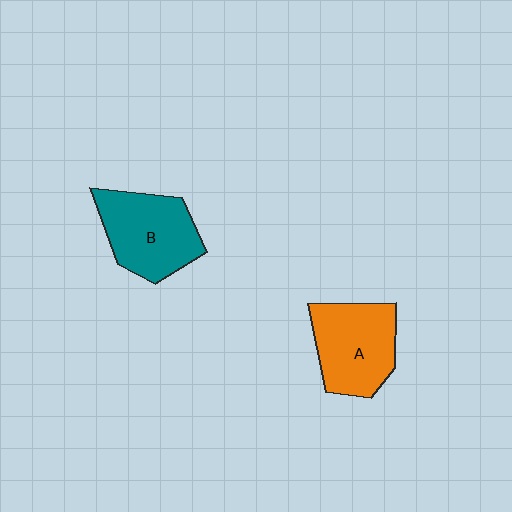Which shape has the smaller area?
Shape A (orange).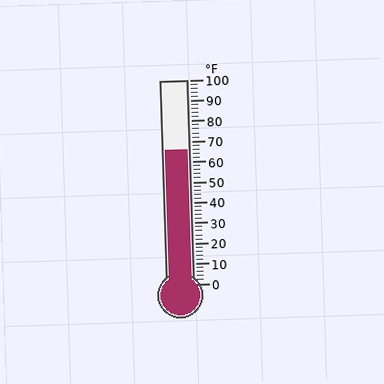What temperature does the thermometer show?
The thermometer shows approximately 66°F.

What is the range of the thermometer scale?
The thermometer scale ranges from 0°F to 100°F.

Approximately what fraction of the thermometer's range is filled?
The thermometer is filled to approximately 65% of its range.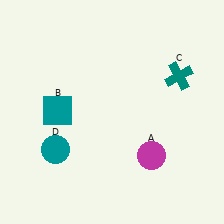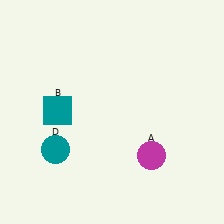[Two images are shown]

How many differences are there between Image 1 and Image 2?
There is 1 difference between the two images.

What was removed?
The teal cross (C) was removed in Image 2.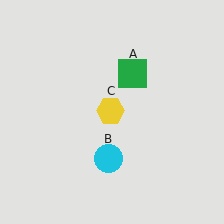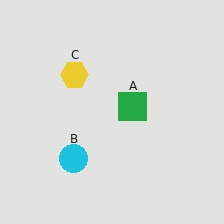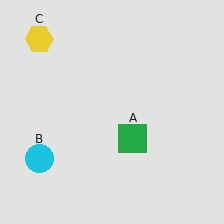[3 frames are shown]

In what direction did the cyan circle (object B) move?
The cyan circle (object B) moved left.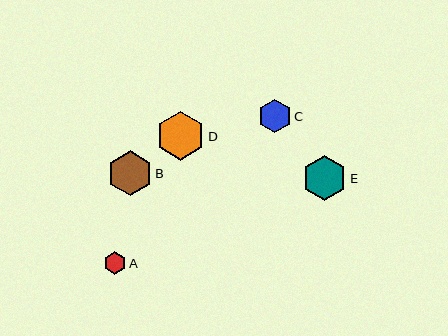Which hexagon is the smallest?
Hexagon A is the smallest with a size of approximately 23 pixels.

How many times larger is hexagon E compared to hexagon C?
Hexagon E is approximately 1.4 times the size of hexagon C.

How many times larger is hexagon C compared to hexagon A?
Hexagon C is approximately 1.4 times the size of hexagon A.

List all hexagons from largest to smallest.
From largest to smallest: D, E, B, C, A.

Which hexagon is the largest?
Hexagon D is the largest with a size of approximately 49 pixels.